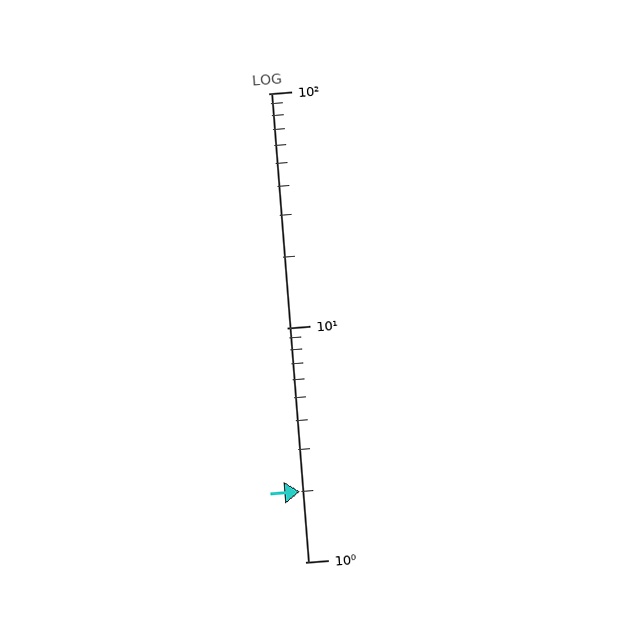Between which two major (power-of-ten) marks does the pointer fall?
The pointer is between 1 and 10.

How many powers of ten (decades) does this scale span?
The scale spans 2 decades, from 1 to 100.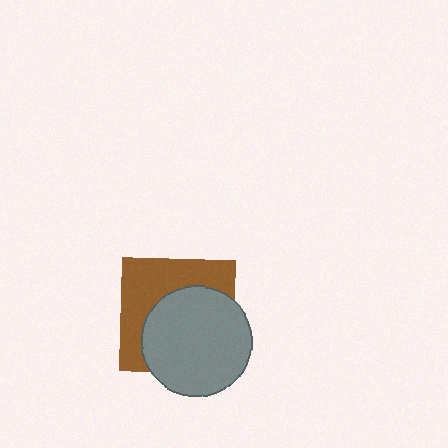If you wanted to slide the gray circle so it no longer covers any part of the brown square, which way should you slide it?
Slide it toward the lower-right — that is the most direct way to separate the two shapes.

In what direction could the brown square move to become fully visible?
The brown square could move toward the upper-left. That would shift it out from behind the gray circle entirely.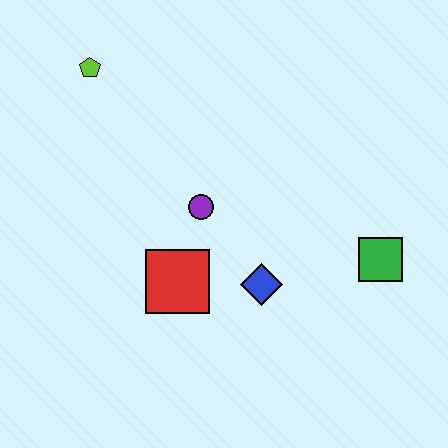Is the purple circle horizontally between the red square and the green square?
Yes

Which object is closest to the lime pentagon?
The purple circle is closest to the lime pentagon.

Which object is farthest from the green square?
The lime pentagon is farthest from the green square.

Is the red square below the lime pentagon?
Yes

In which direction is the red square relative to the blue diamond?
The red square is to the left of the blue diamond.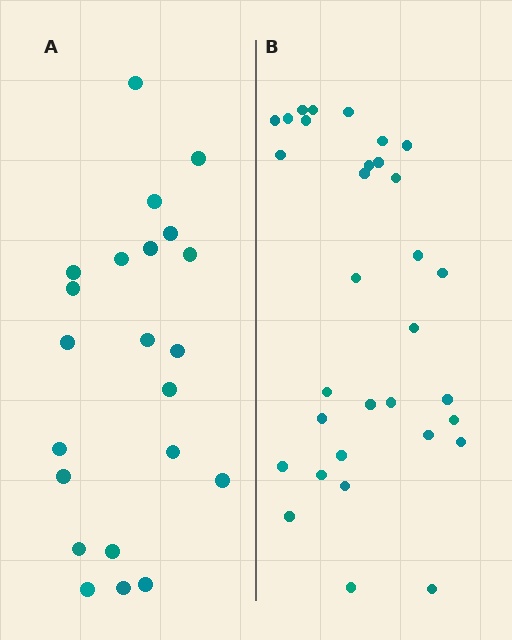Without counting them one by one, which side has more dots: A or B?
Region B (the right region) has more dots.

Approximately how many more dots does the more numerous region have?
Region B has roughly 10 or so more dots than region A.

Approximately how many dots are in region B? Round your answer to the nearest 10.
About 30 dots. (The exact count is 32, which rounds to 30.)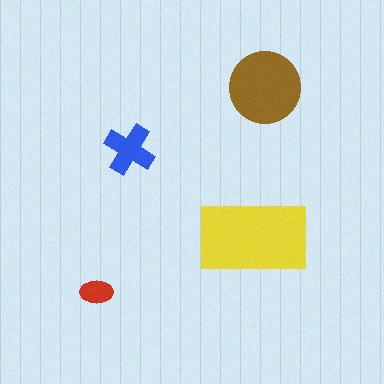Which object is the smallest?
The red ellipse.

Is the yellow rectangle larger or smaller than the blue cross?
Larger.